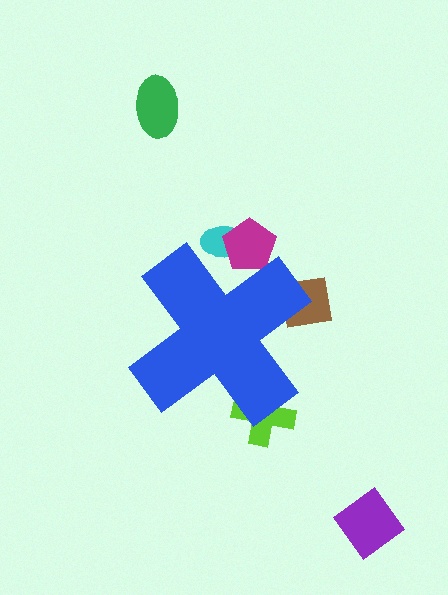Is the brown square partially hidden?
Yes, the brown square is partially hidden behind the blue cross.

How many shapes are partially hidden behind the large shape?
4 shapes are partially hidden.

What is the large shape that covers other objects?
A blue cross.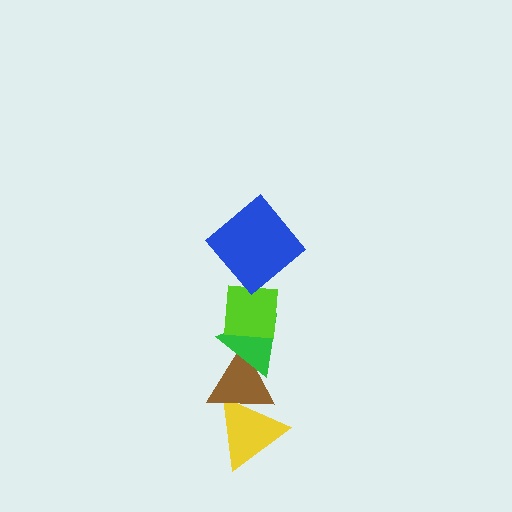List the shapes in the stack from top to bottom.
From top to bottom: the blue diamond, the lime square, the green triangle, the brown triangle, the yellow triangle.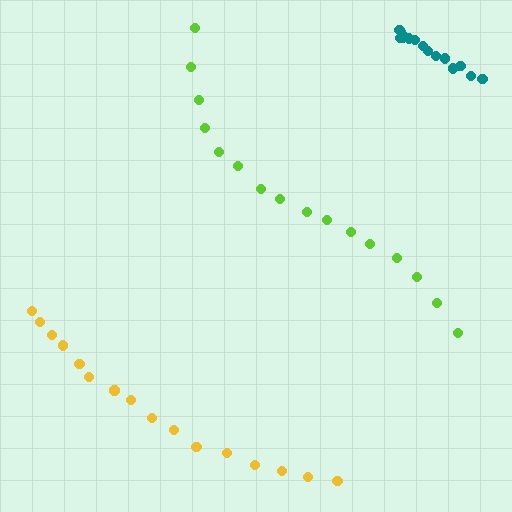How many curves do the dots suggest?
There are 3 distinct paths.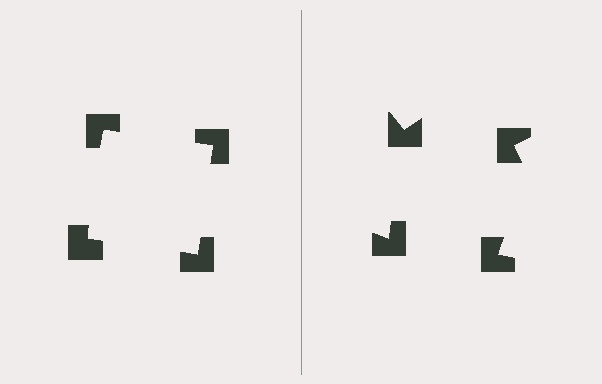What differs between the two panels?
The notched squares are positioned identically on both sides; only the wedge orientations differ. On the left they align to a square; on the right they are misaligned.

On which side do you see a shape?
An illusory square appears on the left side. On the right side the wedge cuts are rotated, so no coherent shape forms.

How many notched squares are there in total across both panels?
8 — 4 on each side.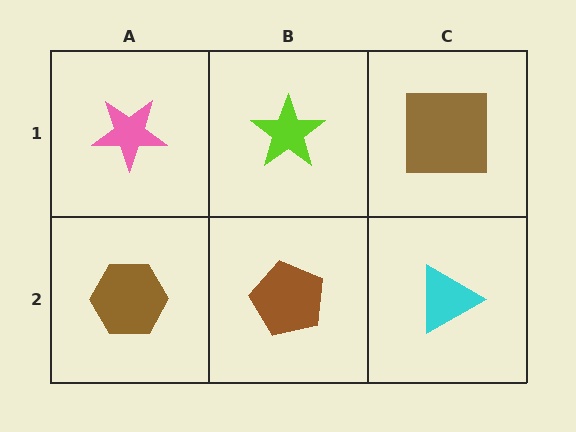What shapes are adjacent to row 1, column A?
A brown hexagon (row 2, column A), a lime star (row 1, column B).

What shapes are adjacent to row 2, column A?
A pink star (row 1, column A), a brown pentagon (row 2, column B).